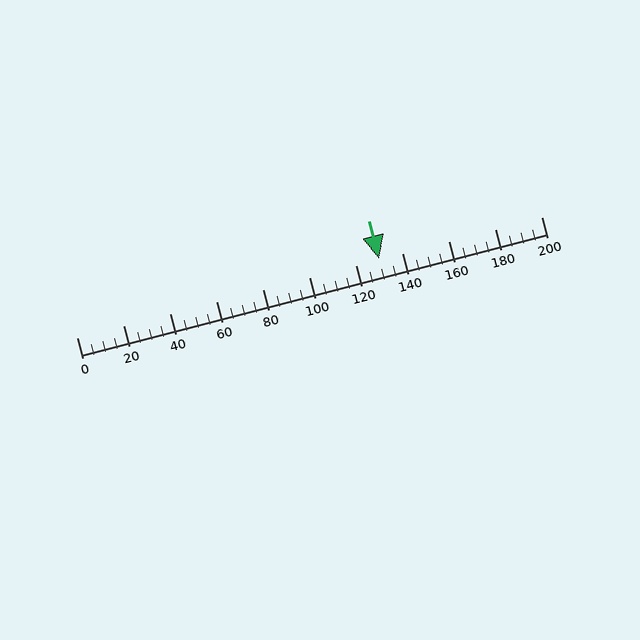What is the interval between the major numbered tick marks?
The major tick marks are spaced 20 units apart.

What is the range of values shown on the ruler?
The ruler shows values from 0 to 200.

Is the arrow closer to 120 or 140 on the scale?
The arrow is closer to 140.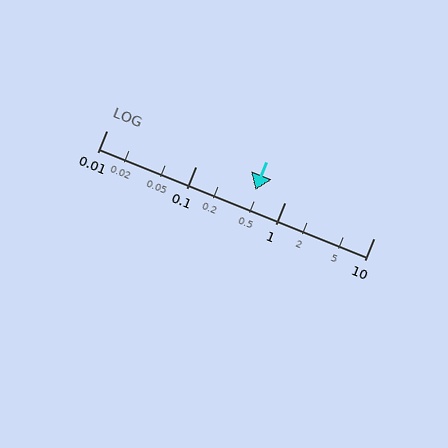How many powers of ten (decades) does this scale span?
The scale spans 3 decades, from 0.01 to 10.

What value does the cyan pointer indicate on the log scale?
The pointer indicates approximately 0.47.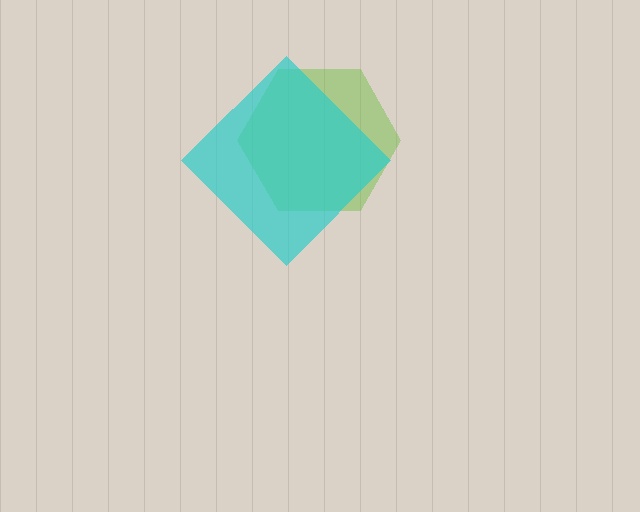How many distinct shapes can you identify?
There are 2 distinct shapes: a lime hexagon, a cyan diamond.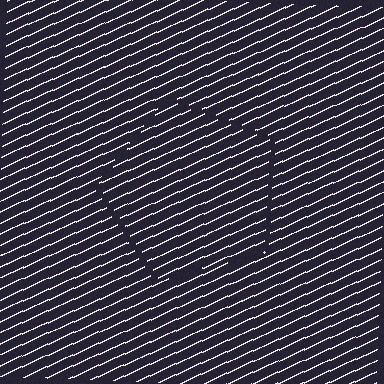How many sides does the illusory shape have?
5 sides — the line-ends trace a pentagon.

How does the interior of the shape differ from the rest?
The interior of the shape contains the same grating, shifted by half a period — the contour is defined by the phase discontinuity where line-ends from the inner and outer gratings abut.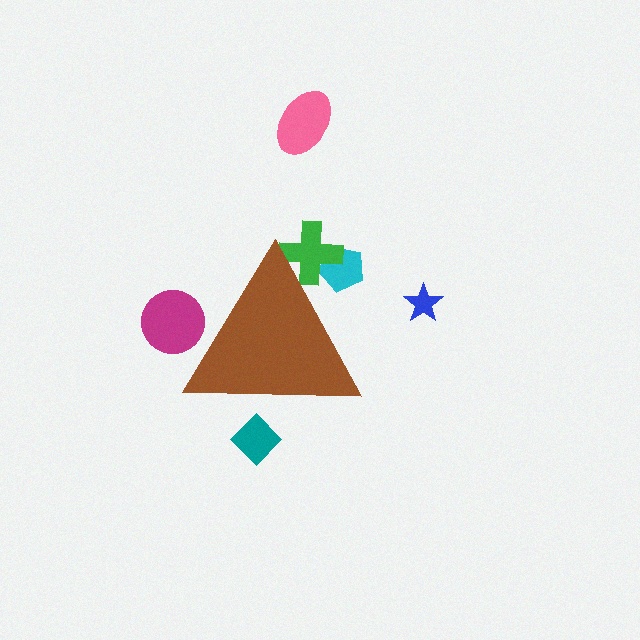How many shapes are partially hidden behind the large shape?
4 shapes are partially hidden.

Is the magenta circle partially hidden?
Yes, the magenta circle is partially hidden behind the brown triangle.